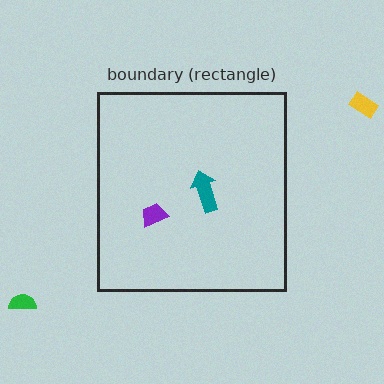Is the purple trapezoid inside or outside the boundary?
Inside.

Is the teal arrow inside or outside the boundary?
Inside.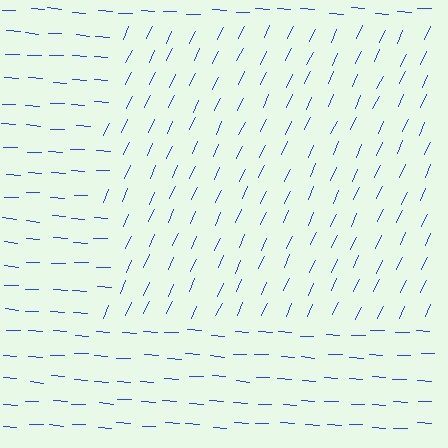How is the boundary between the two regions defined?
The boundary is defined purely by a change in line orientation (approximately 68 degrees difference). All lines are the same color and thickness.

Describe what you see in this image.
The image is filled with small blue line segments. A rectangle region in the image has lines oriented differently from the surrounding lines, creating a visible texture boundary.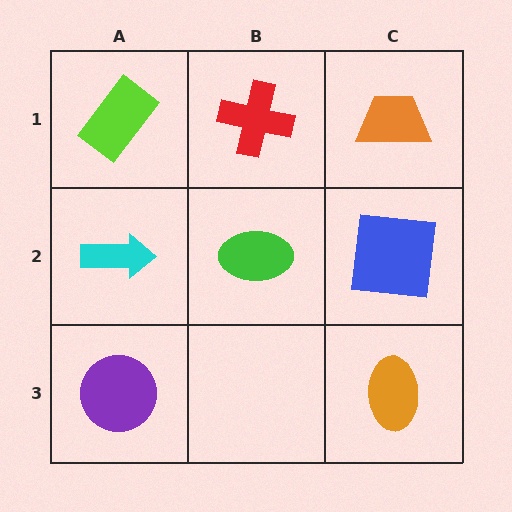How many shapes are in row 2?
3 shapes.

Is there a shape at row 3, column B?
No, that cell is empty.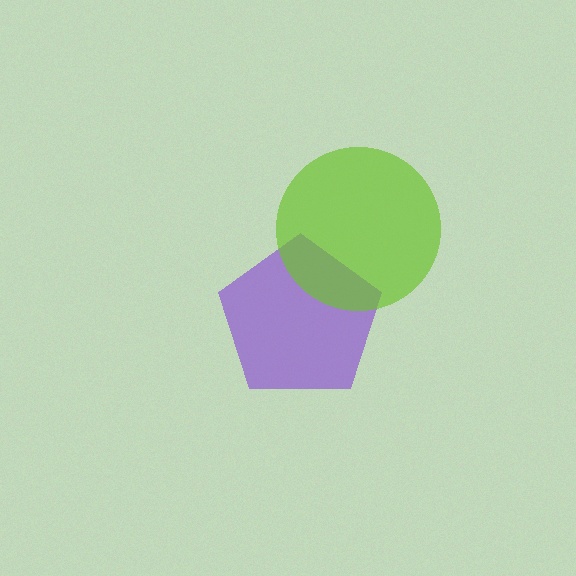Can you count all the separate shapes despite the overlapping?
Yes, there are 2 separate shapes.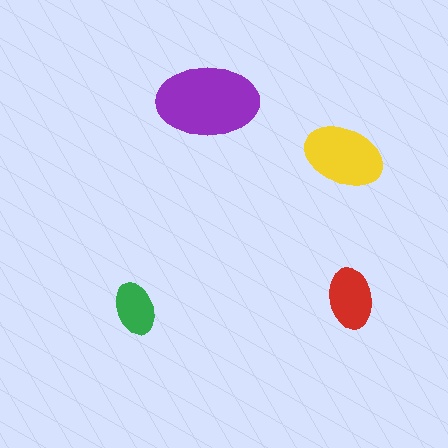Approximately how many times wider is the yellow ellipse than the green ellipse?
About 1.5 times wider.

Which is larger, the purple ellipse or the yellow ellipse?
The purple one.